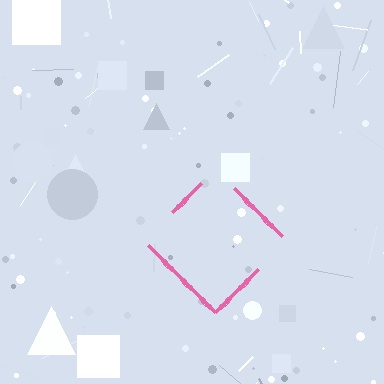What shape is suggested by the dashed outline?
The dashed outline suggests a diamond.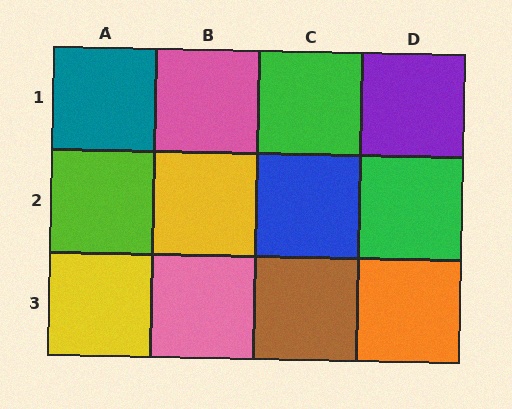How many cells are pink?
2 cells are pink.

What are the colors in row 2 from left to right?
Lime, yellow, blue, green.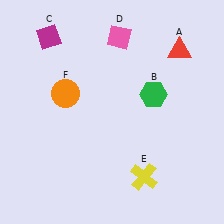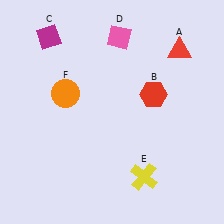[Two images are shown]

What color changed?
The hexagon (B) changed from green in Image 1 to red in Image 2.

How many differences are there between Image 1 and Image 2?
There is 1 difference between the two images.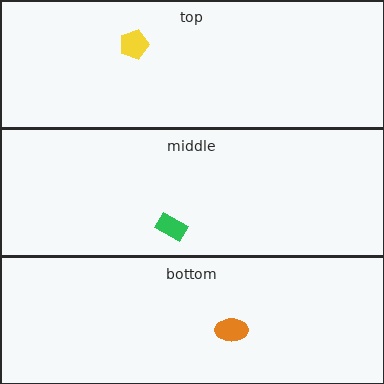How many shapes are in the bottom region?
1.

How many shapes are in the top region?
1.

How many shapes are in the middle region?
1.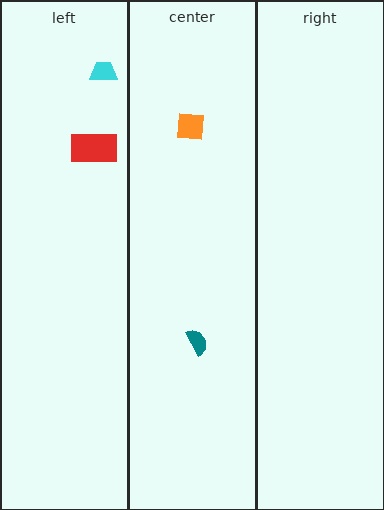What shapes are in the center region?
The teal semicircle, the orange square.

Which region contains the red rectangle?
The left region.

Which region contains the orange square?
The center region.